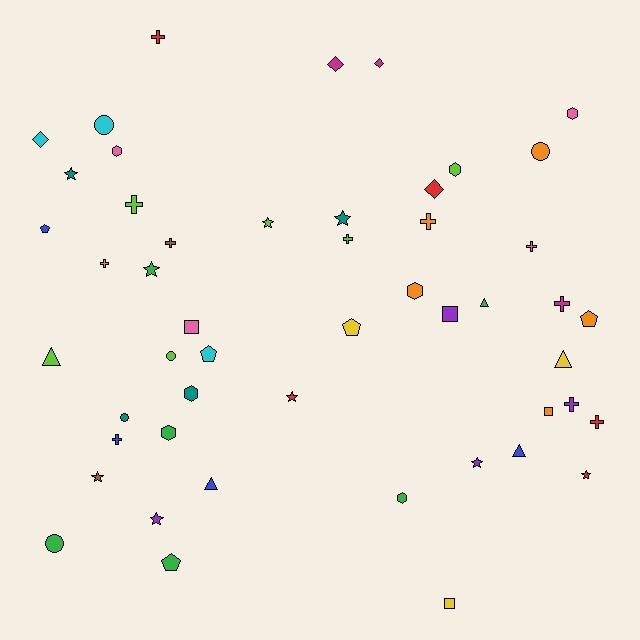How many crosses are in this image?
There are 11 crosses.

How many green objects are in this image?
There are 6 green objects.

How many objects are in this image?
There are 50 objects.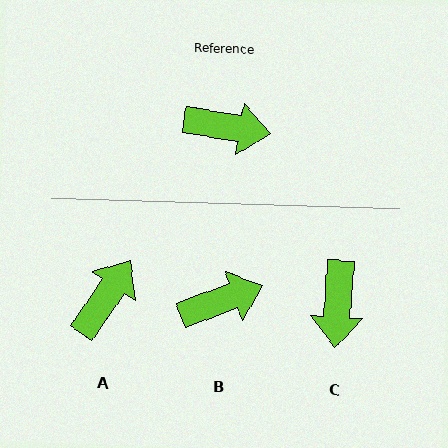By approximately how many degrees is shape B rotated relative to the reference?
Approximately 30 degrees counter-clockwise.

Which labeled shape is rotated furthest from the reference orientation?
C, about 85 degrees away.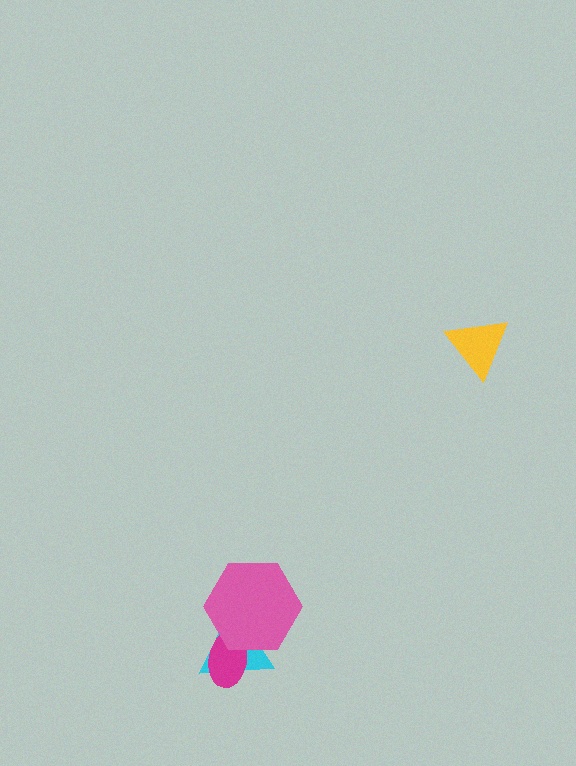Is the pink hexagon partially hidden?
No, no other shape covers it.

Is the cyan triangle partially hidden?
Yes, it is partially covered by another shape.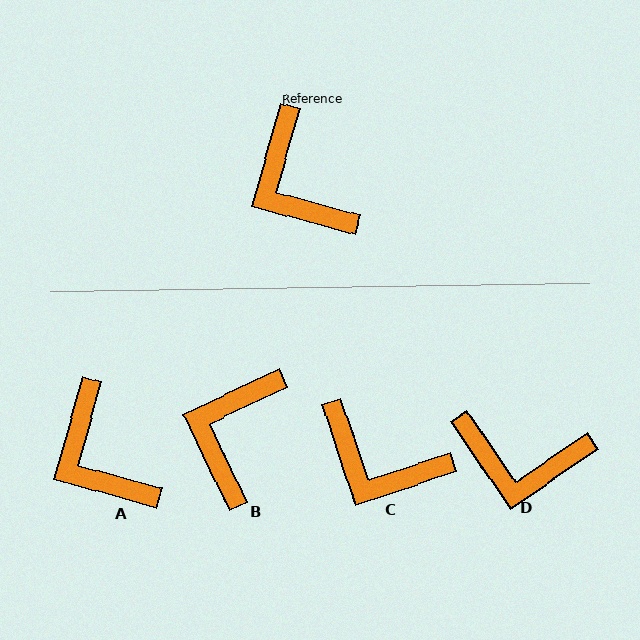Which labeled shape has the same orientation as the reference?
A.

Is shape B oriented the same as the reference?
No, it is off by about 49 degrees.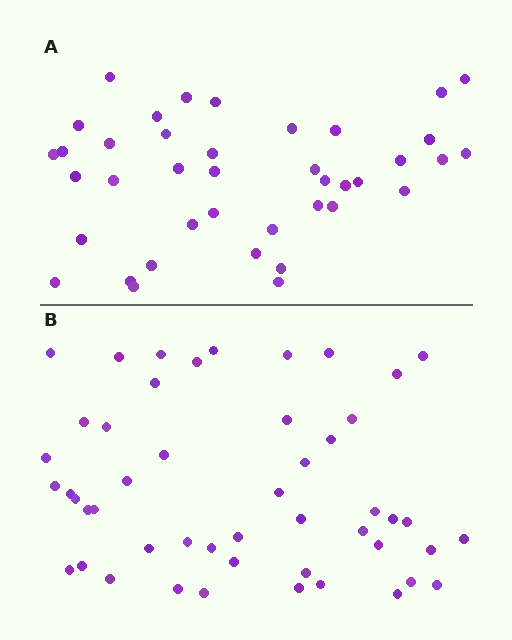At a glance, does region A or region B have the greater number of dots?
Region B (the bottom region) has more dots.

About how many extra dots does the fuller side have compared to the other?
Region B has roughly 8 or so more dots than region A.